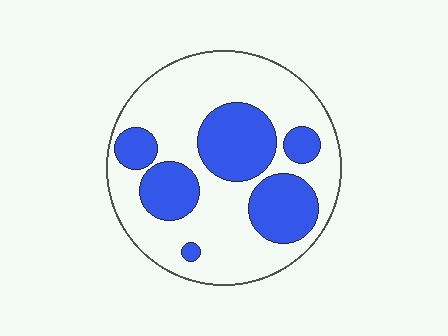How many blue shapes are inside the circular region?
6.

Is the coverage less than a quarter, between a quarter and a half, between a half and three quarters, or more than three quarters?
Between a quarter and a half.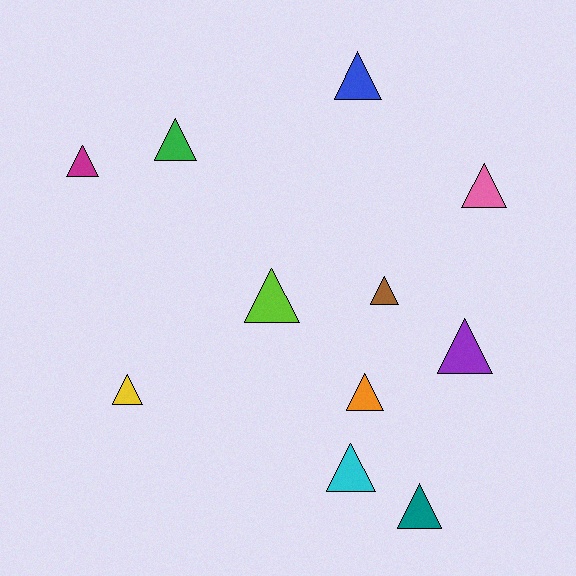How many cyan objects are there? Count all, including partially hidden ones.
There is 1 cyan object.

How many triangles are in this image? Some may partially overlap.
There are 11 triangles.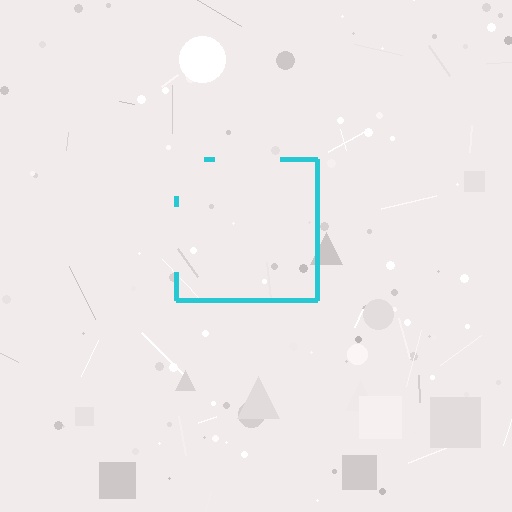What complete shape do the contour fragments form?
The contour fragments form a square.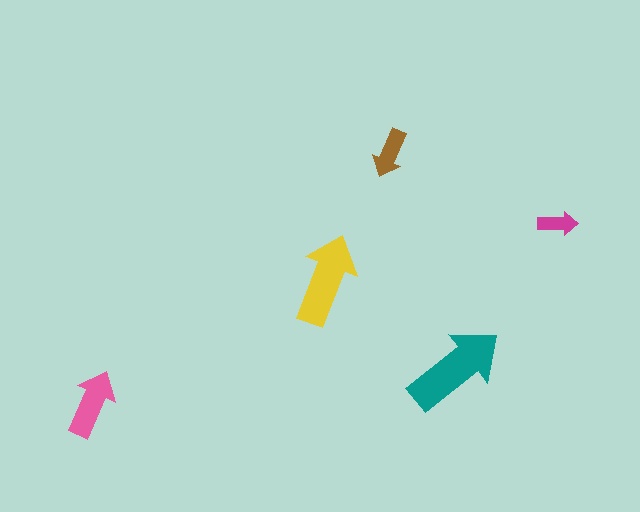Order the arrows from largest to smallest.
the teal one, the yellow one, the pink one, the brown one, the magenta one.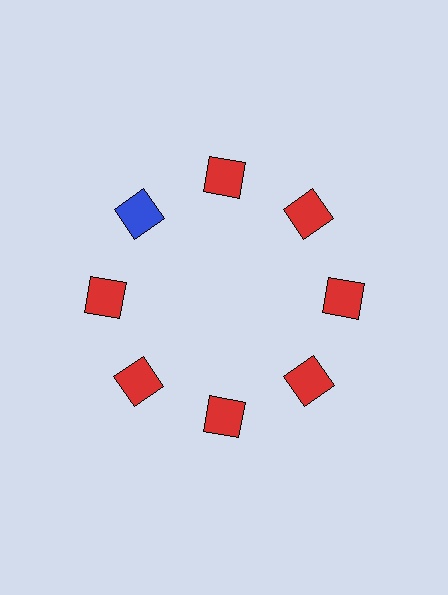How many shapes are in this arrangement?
There are 8 shapes arranged in a ring pattern.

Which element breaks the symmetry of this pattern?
The blue square at roughly the 10 o'clock position breaks the symmetry. All other shapes are red squares.